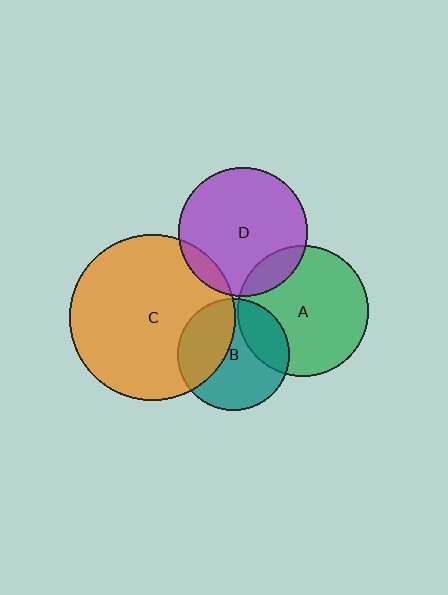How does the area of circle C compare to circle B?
Approximately 2.2 times.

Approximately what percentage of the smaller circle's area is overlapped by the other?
Approximately 35%.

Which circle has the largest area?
Circle C (orange).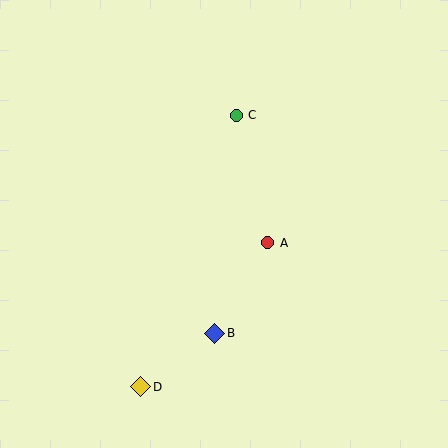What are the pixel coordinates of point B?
Point B is at (215, 333).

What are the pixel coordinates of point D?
Point D is at (141, 387).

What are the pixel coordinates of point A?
Point A is at (268, 243).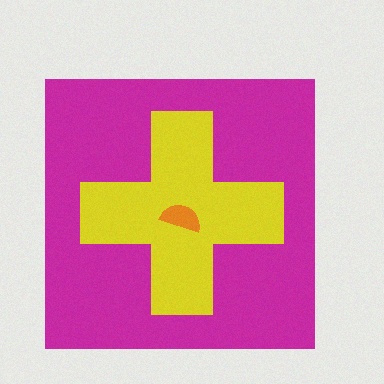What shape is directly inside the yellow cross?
The orange semicircle.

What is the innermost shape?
The orange semicircle.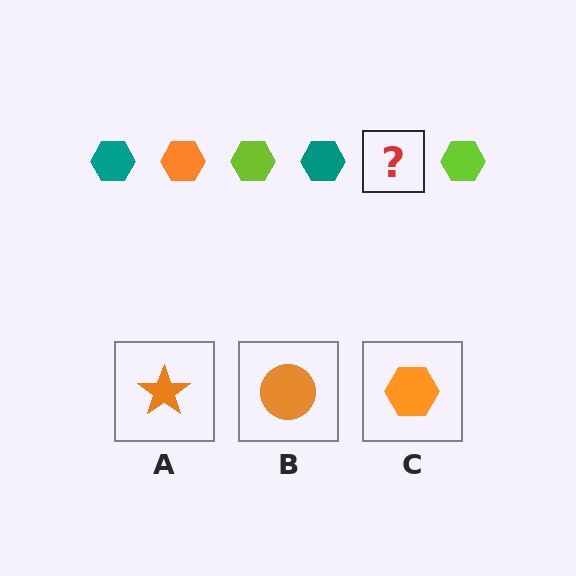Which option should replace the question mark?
Option C.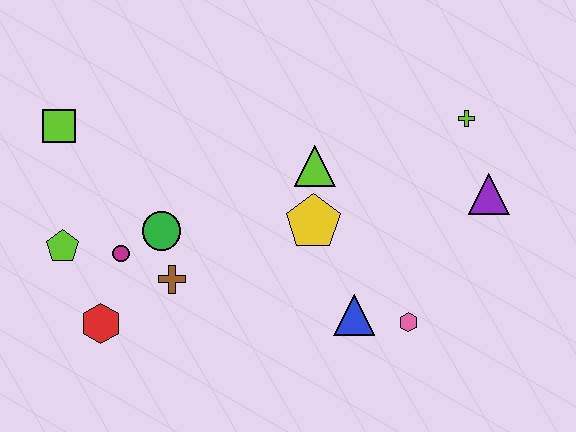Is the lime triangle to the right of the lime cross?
No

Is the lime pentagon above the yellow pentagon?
No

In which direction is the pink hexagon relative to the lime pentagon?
The pink hexagon is to the right of the lime pentagon.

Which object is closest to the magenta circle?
The green circle is closest to the magenta circle.